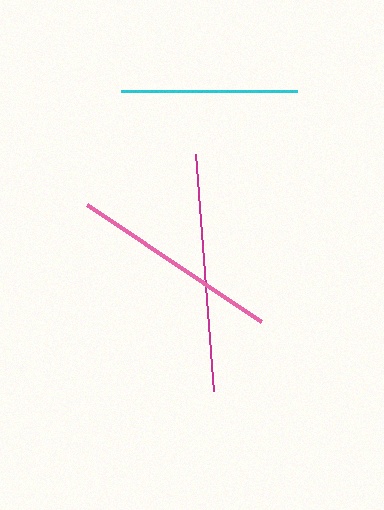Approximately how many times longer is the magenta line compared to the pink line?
The magenta line is approximately 1.1 times the length of the pink line.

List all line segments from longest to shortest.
From longest to shortest: magenta, pink, cyan.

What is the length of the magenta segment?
The magenta segment is approximately 237 pixels long.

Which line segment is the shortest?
The cyan line is the shortest at approximately 176 pixels.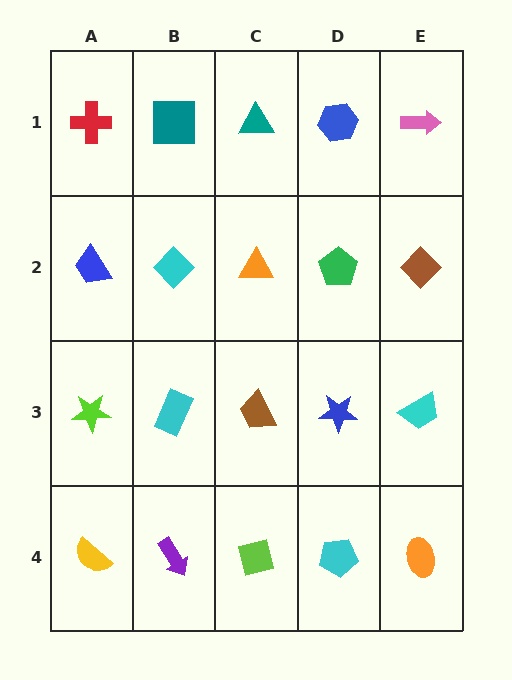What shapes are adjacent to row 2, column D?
A blue hexagon (row 1, column D), a blue star (row 3, column D), an orange triangle (row 2, column C), a brown diamond (row 2, column E).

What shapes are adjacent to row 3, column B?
A cyan diamond (row 2, column B), a purple arrow (row 4, column B), a lime star (row 3, column A), a brown trapezoid (row 3, column C).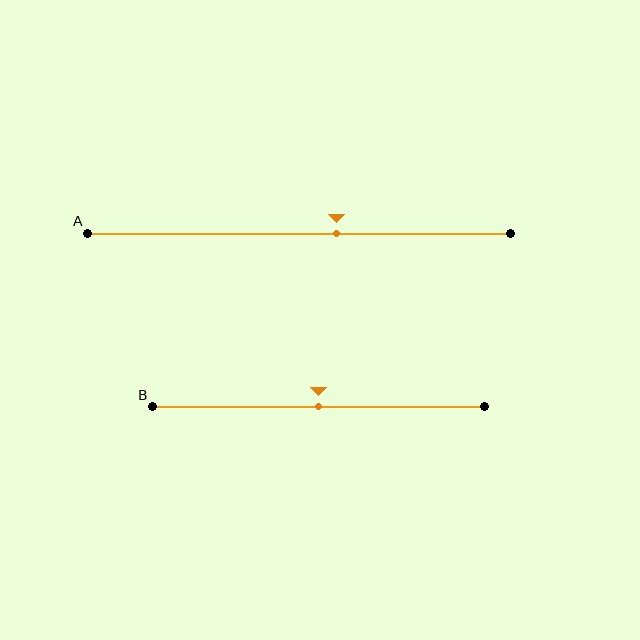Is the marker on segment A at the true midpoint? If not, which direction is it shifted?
No, the marker on segment A is shifted to the right by about 9% of the segment length.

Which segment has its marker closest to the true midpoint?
Segment B has its marker closest to the true midpoint.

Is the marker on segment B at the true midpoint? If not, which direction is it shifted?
Yes, the marker on segment B is at the true midpoint.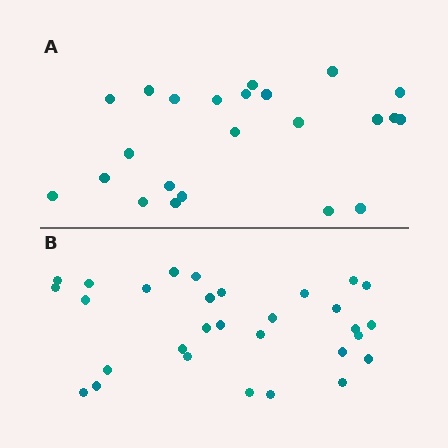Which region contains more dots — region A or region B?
Region B (the bottom region) has more dots.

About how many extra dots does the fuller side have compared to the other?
Region B has roughly 8 or so more dots than region A.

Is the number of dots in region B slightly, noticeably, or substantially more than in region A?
Region B has noticeably more, but not dramatically so. The ratio is roughly 1.3 to 1.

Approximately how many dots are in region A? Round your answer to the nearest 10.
About 20 dots. (The exact count is 23, which rounds to 20.)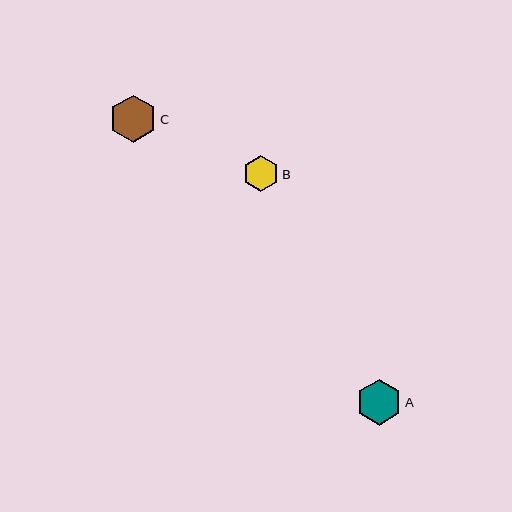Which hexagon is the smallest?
Hexagon B is the smallest with a size of approximately 36 pixels.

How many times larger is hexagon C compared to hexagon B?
Hexagon C is approximately 1.3 times the size of hexagon B.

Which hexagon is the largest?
Hexagon C is the largest with a size of approximately 48 pixels.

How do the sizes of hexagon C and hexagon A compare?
Hexagon C and hexagon A are approximately the same size.